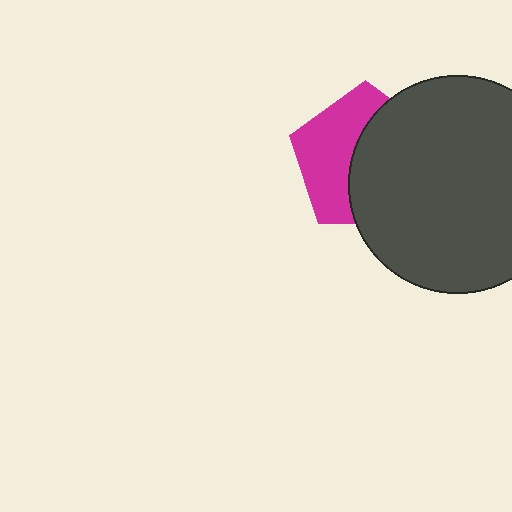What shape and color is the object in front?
The object in front is a dark gray circle.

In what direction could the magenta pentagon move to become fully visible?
The magenta pentagon could move left. That would shift it out from behind the dark gray circle entirely.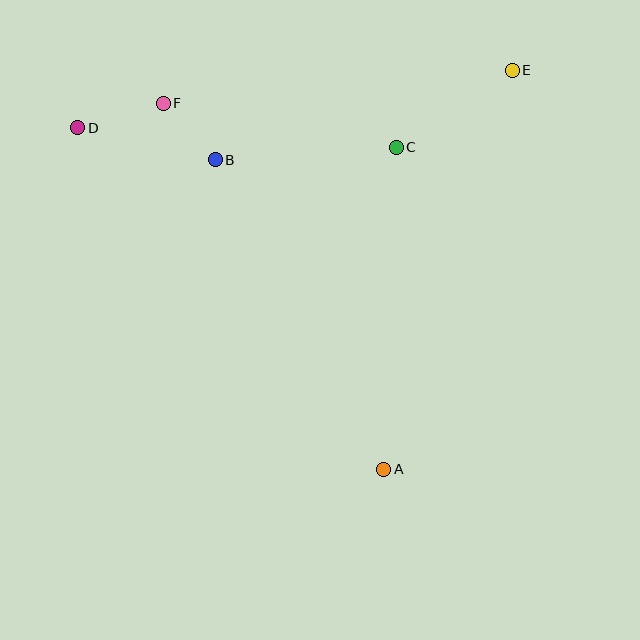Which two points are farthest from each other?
Points A and D are farthest from each other.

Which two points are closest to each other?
Points B and F are closest to each other.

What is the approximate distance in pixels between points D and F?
The distance between D and F is approximately 89 pixels.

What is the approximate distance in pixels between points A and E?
The distance between A and E is approximately 419 pixels.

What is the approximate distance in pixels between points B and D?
The distance between B and D is approximately 141 pixels.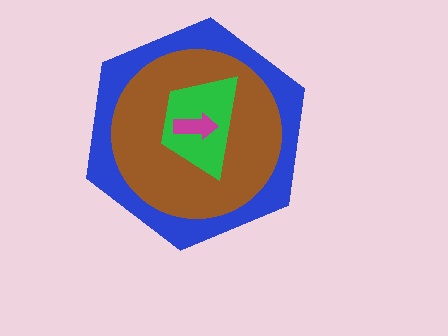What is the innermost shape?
The magenta arrow.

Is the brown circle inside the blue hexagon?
Yes.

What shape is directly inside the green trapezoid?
The magenta arrow.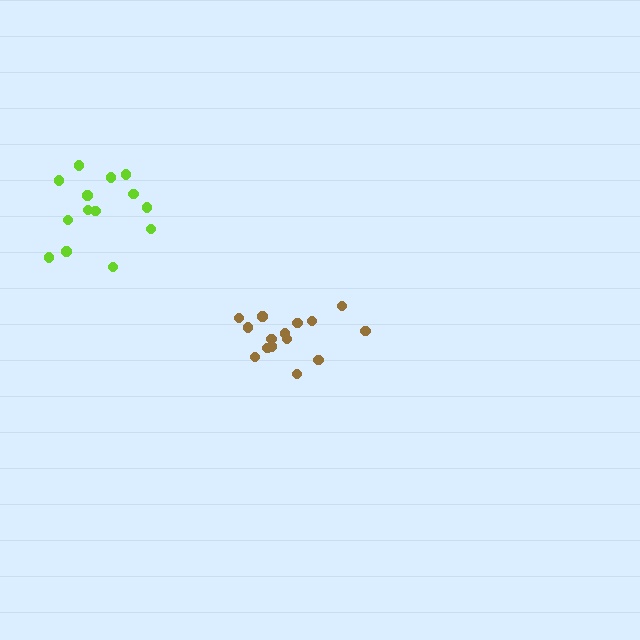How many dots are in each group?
Group 1: 15 dots, Group 2: 14 dots (29 total).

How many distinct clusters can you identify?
There are 2 distinct clusters.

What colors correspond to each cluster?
The clusters are colored: brown, lime.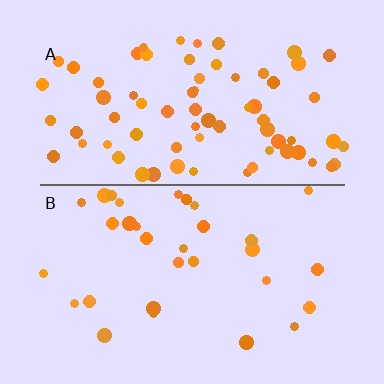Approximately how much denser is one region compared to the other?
Approximately 2.3× — region A over region B.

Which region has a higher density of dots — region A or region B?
A (the top).